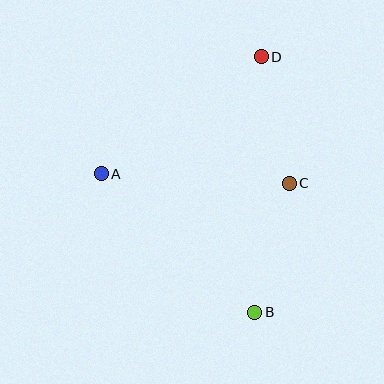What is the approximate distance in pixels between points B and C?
The distance between B and C is approximately 133 pixels.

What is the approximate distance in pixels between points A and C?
The distance between A and C is approximately 188 pixels.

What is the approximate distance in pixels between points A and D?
The distance between A and D is approximately 199 pixels.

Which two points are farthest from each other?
Points B and D are farthest from each other.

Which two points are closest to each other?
Points C and D are closest to each other.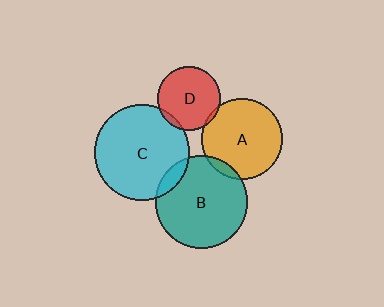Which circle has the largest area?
Circle C (cyan).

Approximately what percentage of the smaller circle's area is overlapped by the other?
Approximately 5%.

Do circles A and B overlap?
Yes.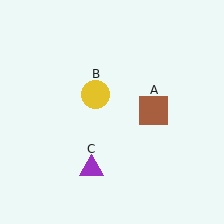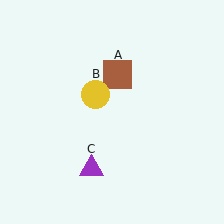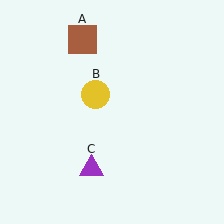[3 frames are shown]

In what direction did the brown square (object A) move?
The brown square (object A) moved up and to the left.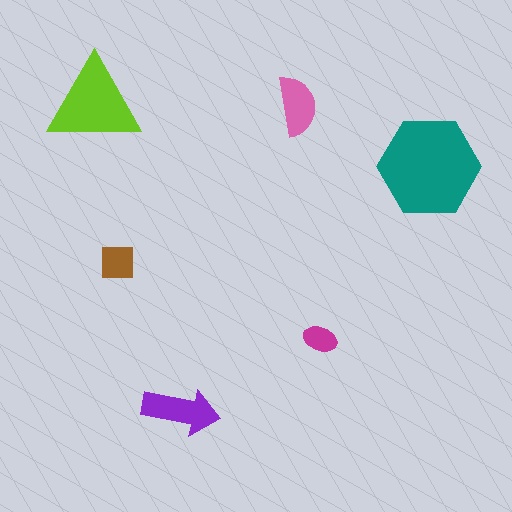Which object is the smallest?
The magenta ellipse.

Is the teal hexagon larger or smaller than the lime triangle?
Larger.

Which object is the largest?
The teal hexagon.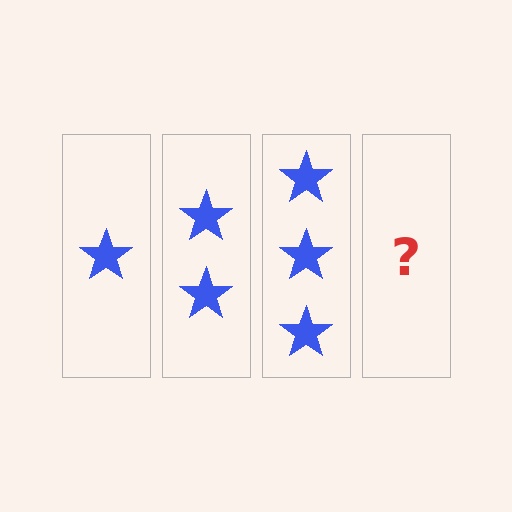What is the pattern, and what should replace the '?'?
The pattern is that each step adds one more star. The '?' should be 4 stars.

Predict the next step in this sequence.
The next step is 4 stars.